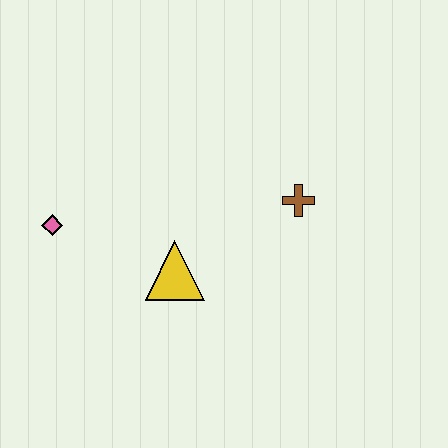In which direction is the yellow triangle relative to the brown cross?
The yellow triangle is to the left of the brown cross.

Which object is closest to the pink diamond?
The yellow triangle is closest to the pink diamond.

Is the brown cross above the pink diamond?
Yes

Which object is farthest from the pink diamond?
The brown cross is farthest from the pink diamond.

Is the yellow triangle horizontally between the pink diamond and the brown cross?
Yes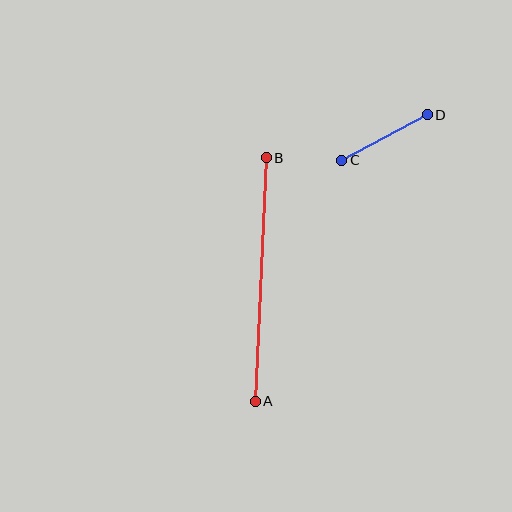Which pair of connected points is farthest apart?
Points A and B are farthest apart.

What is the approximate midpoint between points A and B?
The midpoint is at approximately (261, 279) pixels.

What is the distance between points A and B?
The distance is approximately 244 pixels.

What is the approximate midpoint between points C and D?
The midpoint is at approximately (385, 137) pixels.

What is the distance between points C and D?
The distance is approximately 97 pixels.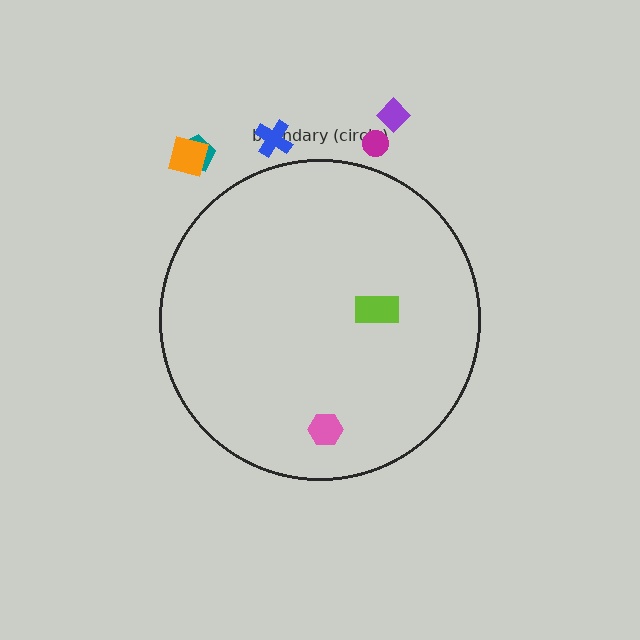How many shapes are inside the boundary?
2 inside, 5 outside.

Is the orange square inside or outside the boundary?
Outside.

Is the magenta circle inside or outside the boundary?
Outside.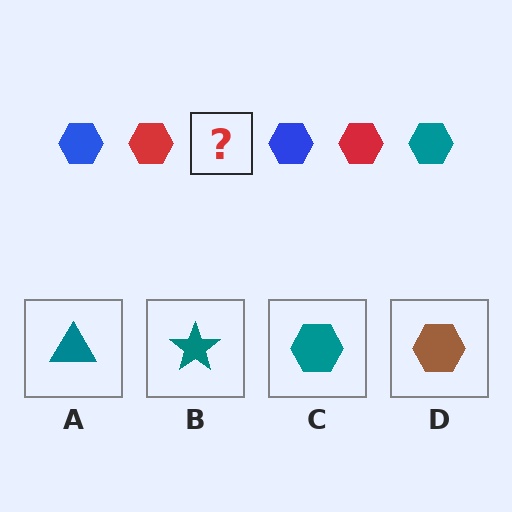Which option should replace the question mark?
Option C.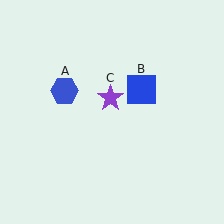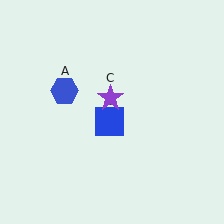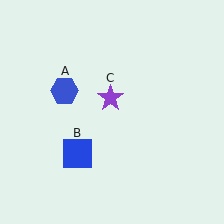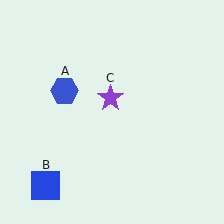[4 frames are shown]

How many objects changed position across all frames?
1 object changed position: blue square (object B).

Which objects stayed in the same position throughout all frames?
Blue hexagon (object A) and purple star (object C) remained stationary.